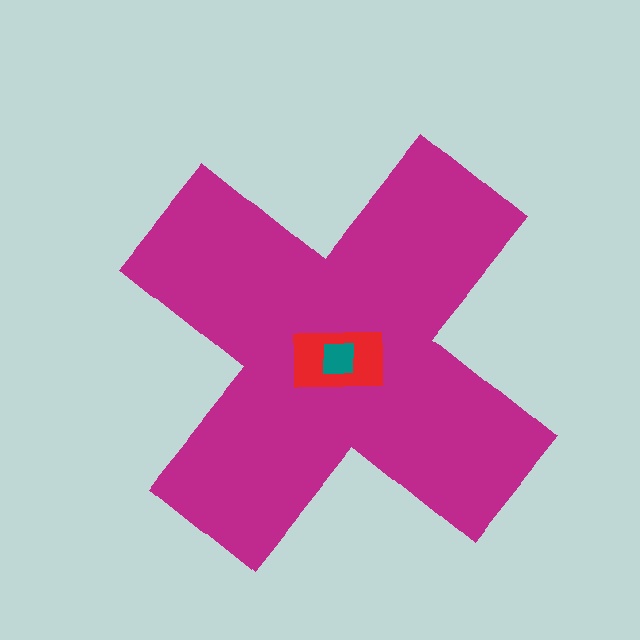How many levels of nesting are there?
3.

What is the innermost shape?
The teal square.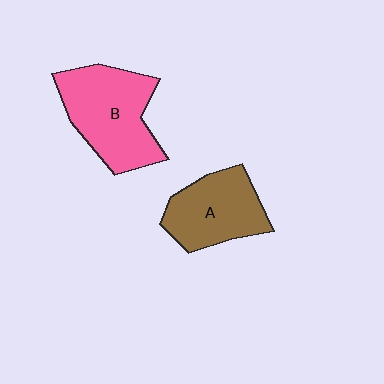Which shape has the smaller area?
Shape A (brown).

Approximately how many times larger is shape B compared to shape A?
Approximately 1.3 times.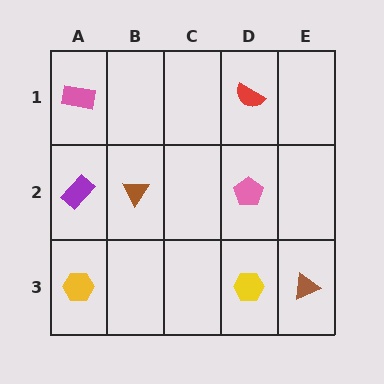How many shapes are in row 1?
2 shapes.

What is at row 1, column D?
A red semicircle.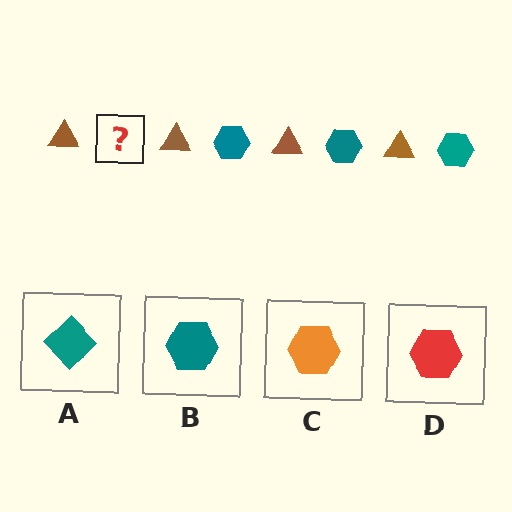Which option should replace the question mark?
Option B.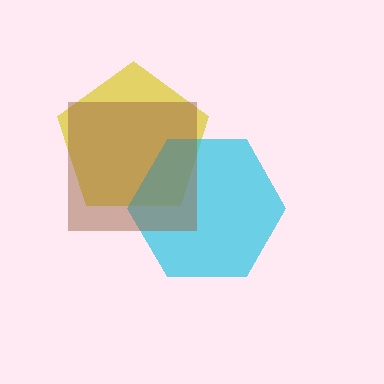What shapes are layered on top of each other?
The layered shapes are: a yellow pentagon, a cyan hexagon, a brown square.